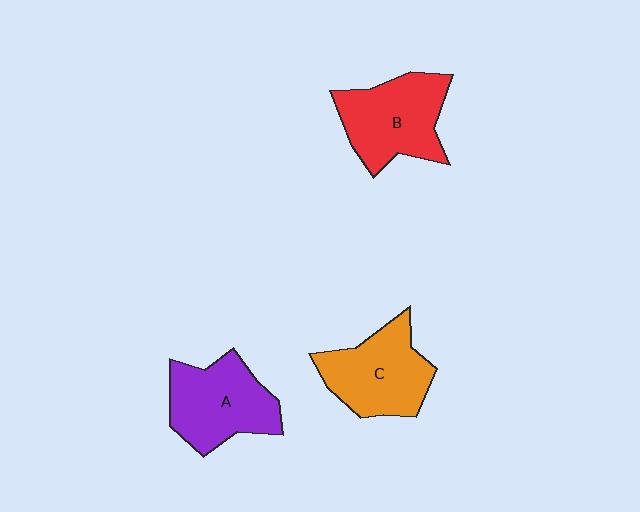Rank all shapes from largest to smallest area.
From largest to smallest: B (red), A (purple), C (orange).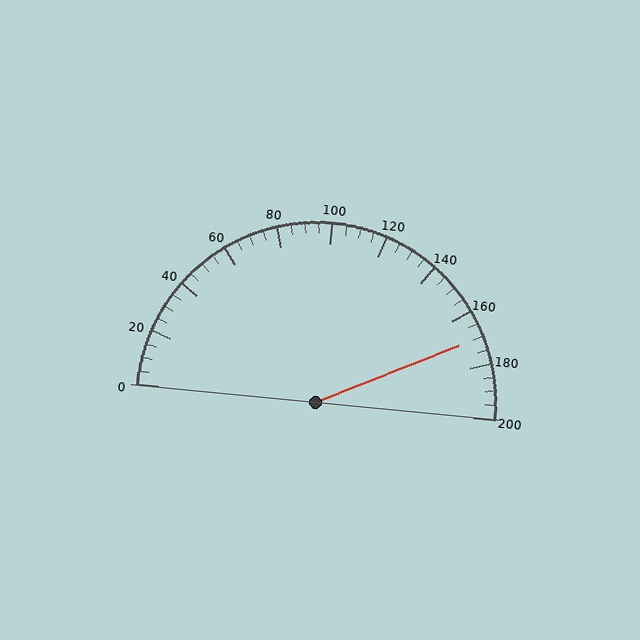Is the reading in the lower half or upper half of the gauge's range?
The reading is in the upper half of the range (0 to 200).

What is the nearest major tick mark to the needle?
The nearest major tick mark is 160.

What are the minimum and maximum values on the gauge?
The gauge ranges from 0 to 200.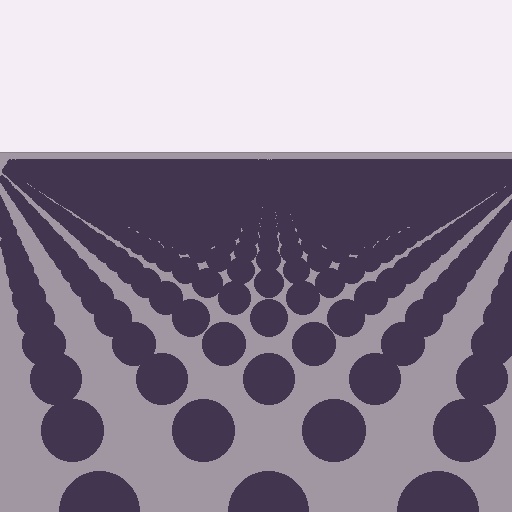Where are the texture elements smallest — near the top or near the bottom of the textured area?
Near the top.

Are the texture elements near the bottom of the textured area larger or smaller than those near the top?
Larger. Near the bottom, elements are closer to the viewer and appear at a bigger on-screen size.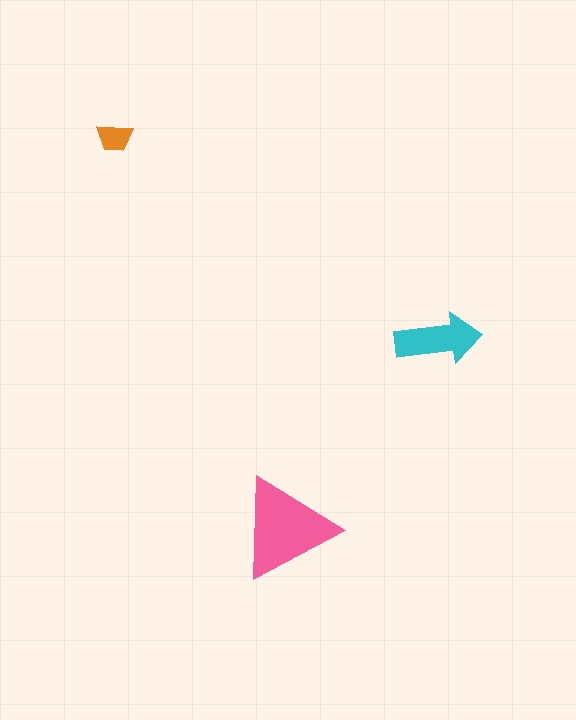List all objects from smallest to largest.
The orange trapezoid, the cyan arrow, the pink triangle.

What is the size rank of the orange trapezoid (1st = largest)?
3rd.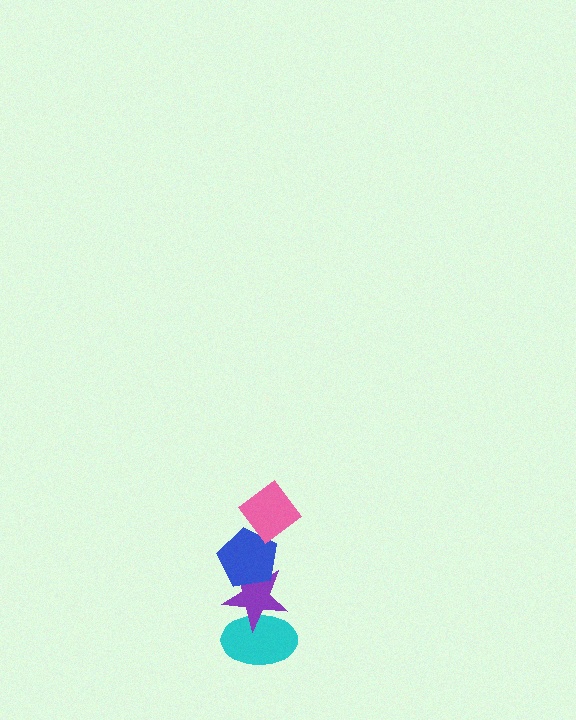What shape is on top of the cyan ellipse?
The purple star is on top of the cyan ellipse.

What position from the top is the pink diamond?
The pink diamond is 1st from the top.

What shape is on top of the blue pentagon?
The pink diamond is on top of the blue pentagon.